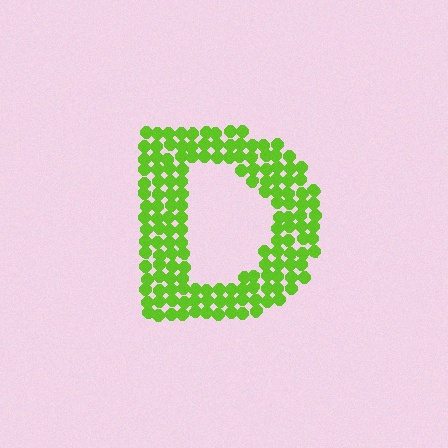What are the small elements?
The small elements are circles.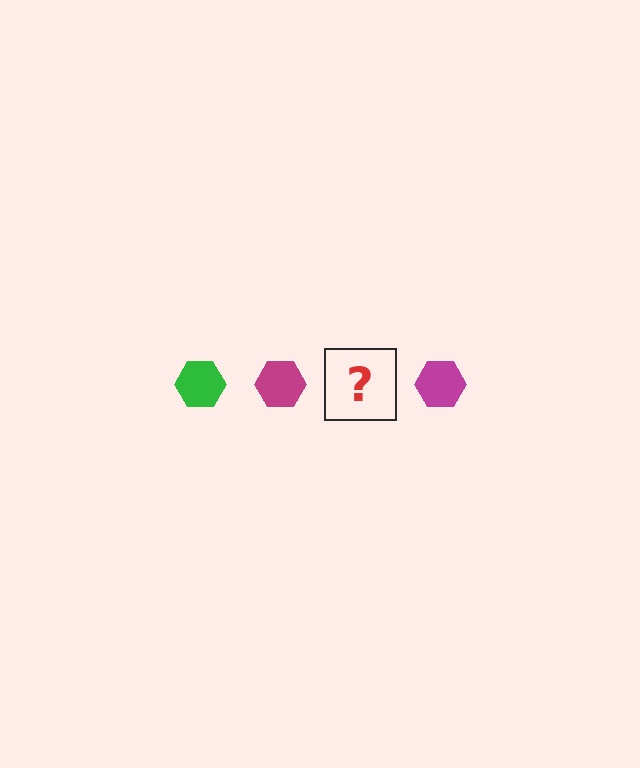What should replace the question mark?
The question mark should be replaced with a green hexagon.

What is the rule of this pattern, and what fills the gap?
The rule is that the pattern cycles through green, magenta hexagons. The gap should be filled with a green hexagon.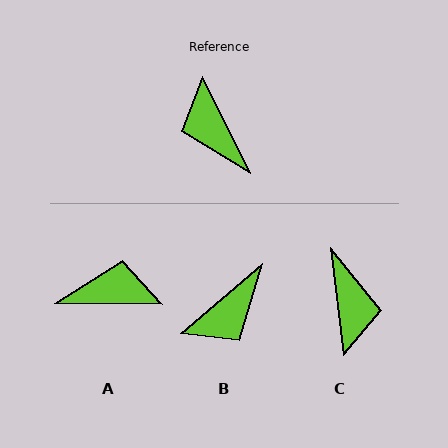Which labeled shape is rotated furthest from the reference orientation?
C, about 161 degrees away.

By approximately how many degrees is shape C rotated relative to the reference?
Approximately 161 degrees counter-clockwise.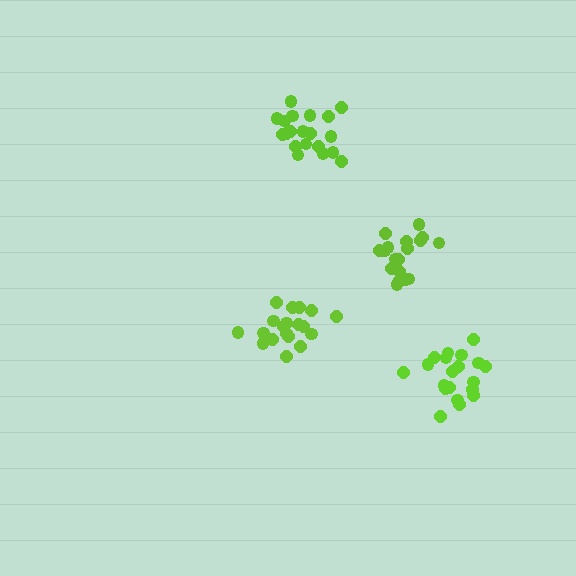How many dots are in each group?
Group 1: 19 dots, Group 2: 20 dots, Group 3: 20 dots, Group 4: 18 dots (77 total).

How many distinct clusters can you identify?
There are 4 distinct clusters.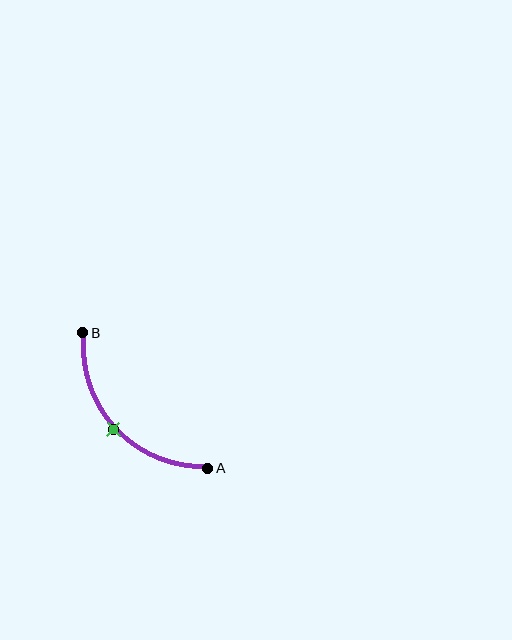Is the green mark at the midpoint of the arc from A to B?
Yes. The green mark lies on the arc at equal arc-length from both A and B — it is the arc midpoint.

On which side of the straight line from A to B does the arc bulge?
The arc bulges below and to the left of the straight line connecting A and B.